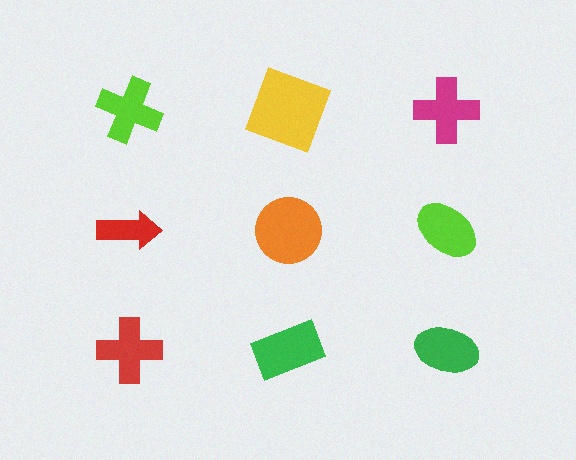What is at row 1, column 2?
A yellow square.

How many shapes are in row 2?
3 shapes.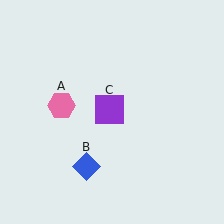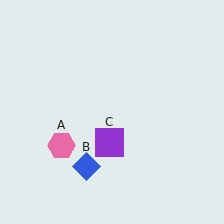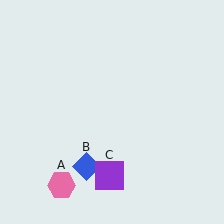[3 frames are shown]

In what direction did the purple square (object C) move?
The purple square (object C) moved down.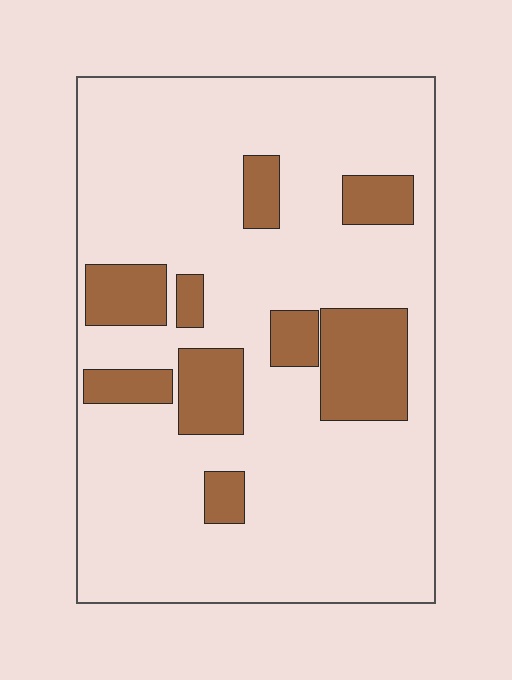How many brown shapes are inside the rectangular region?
9.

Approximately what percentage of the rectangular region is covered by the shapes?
Approximately 20%.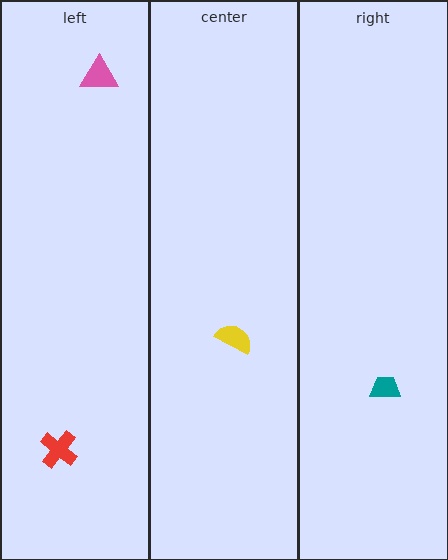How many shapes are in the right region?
1.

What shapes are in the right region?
The teal trapezoid.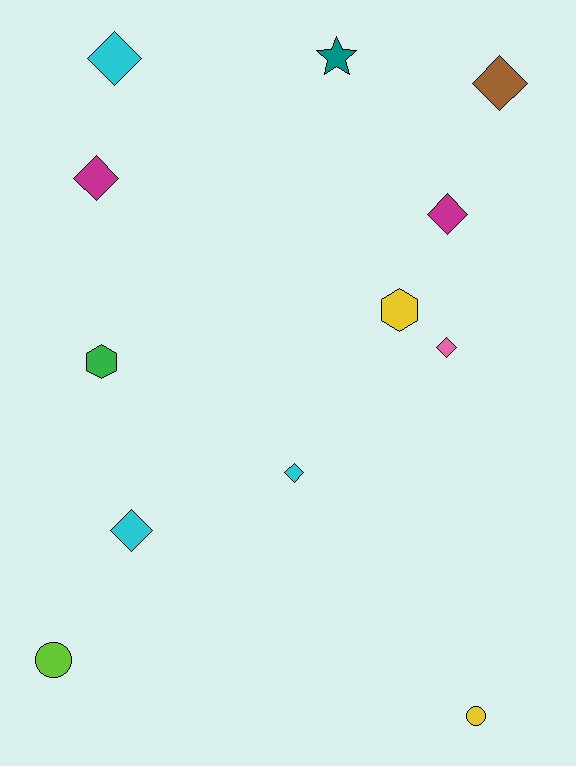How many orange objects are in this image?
There are no orange objects.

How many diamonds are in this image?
There are 7 diamonds.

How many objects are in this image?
There are 12 objects.